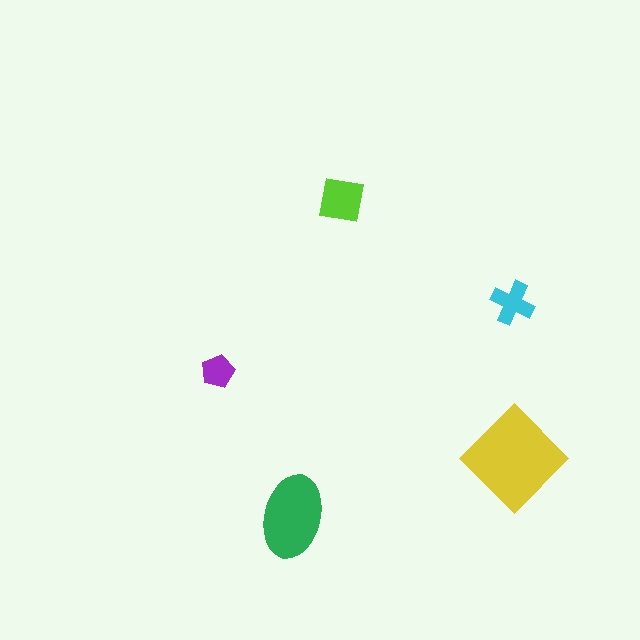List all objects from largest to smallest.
The yellow diamond, the green ellipse, the lime square, the cyan cross, the purple pentagon.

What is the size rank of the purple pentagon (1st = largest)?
5th.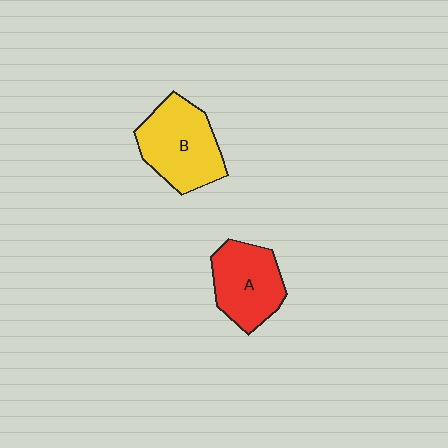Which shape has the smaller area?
Shape A (red).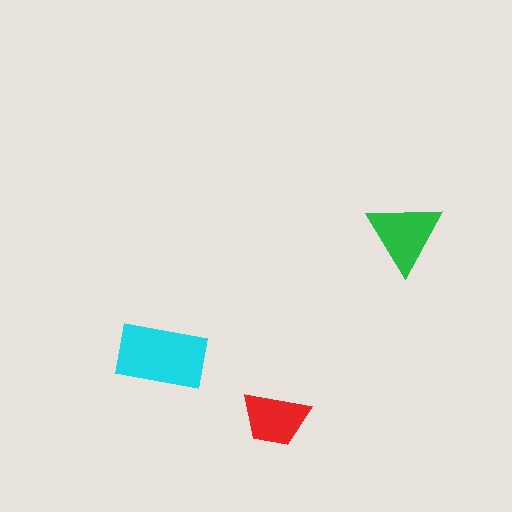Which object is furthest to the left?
The cyan rectangle is leftmost.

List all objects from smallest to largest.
The red trapezoid, the green triangle, the cyan rectangle.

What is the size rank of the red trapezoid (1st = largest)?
3rd.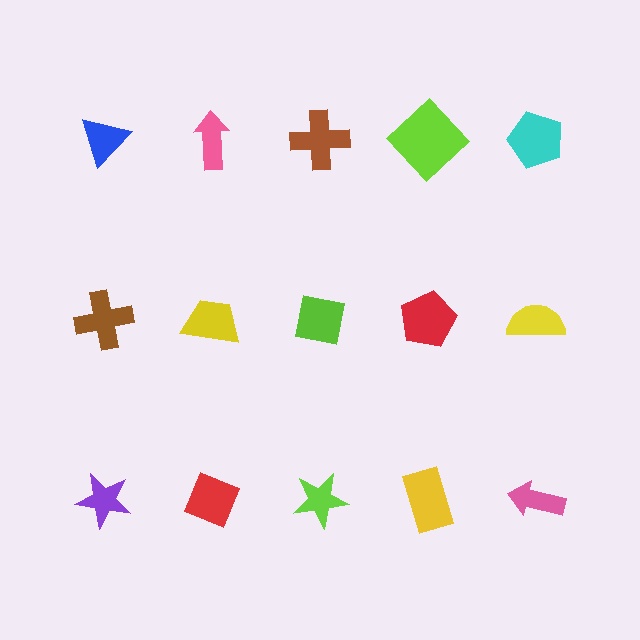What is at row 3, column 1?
A purple star.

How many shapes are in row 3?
5 shapes.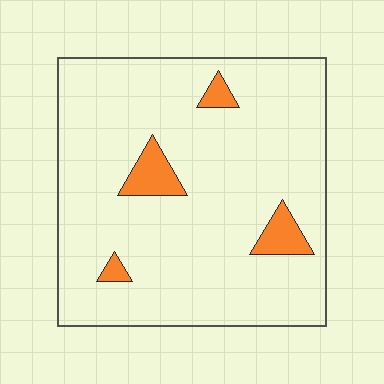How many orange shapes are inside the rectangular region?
4.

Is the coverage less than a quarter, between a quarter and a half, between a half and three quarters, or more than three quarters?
Less than a quarter.